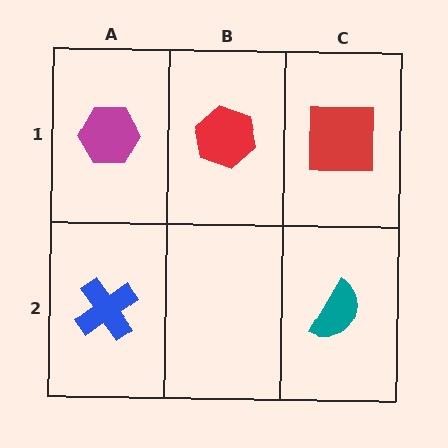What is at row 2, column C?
A teal semicircle.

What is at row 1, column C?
A red square.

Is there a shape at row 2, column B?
No, that cell is empty.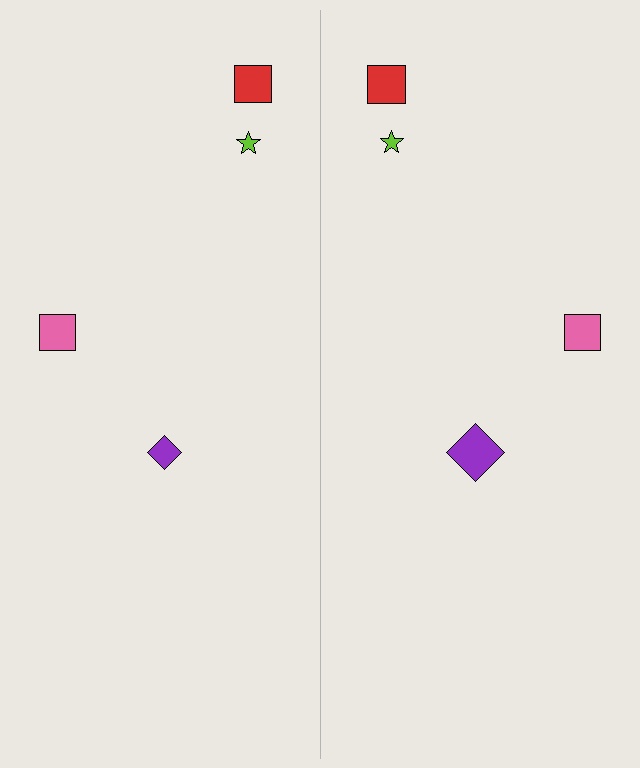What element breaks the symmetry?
The purple diamond on the right side has a different size than its mirror counterpart.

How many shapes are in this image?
There are 8 shapes in this image.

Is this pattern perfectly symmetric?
No, the pattern is not perfectly symmetric. The purple diamond on the right side has a different size than its mirror counterpart.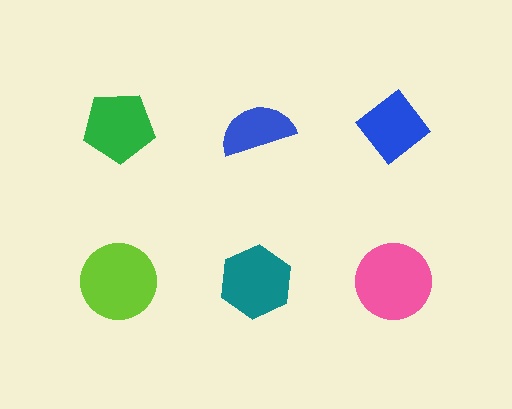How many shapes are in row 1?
3 shapes.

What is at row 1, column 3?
A blue diamond.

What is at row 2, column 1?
A lime circle.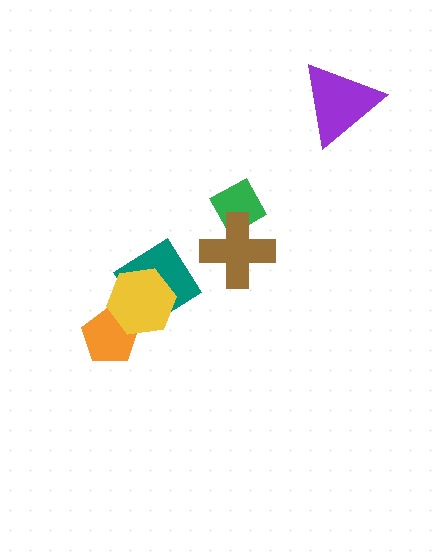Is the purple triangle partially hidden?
No, no other shape covers it.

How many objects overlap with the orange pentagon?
1 object overlaps with the orange pentagon.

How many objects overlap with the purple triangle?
0 objects overlap with the purple triangle.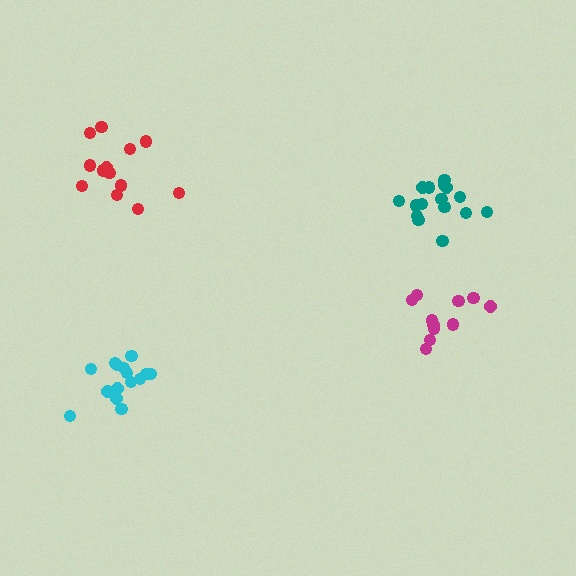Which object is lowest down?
The cyan cluster is bottommost.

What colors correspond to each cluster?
The clusters are colored: red, cyan, teal, magenta.